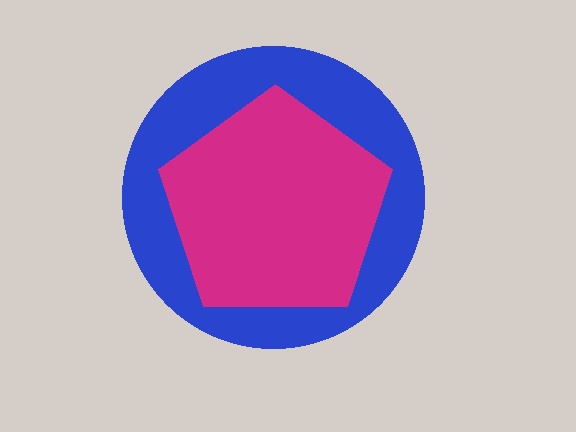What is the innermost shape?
The magenta pentagon.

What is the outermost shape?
The blue circle.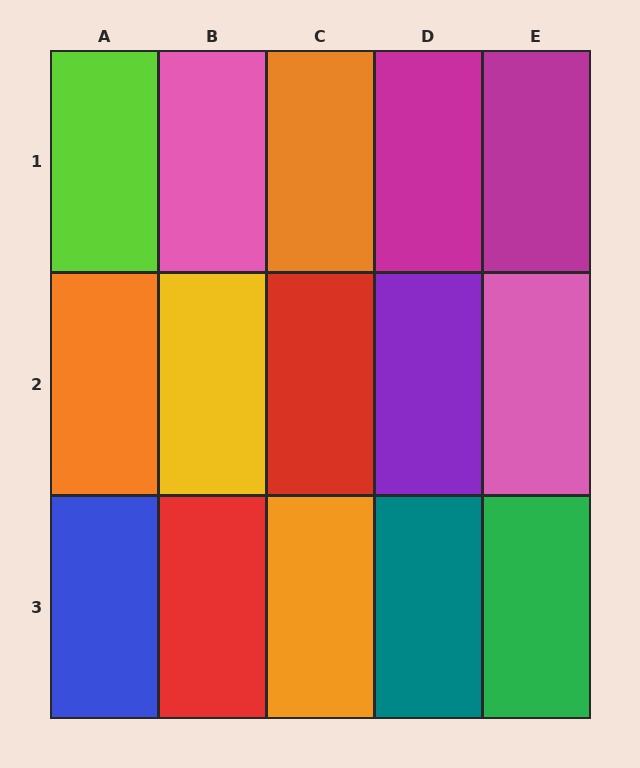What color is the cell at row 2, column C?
Red.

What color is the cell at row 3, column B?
Red.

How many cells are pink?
2 cells are pink.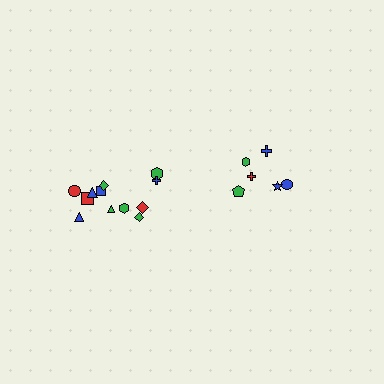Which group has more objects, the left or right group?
The left group.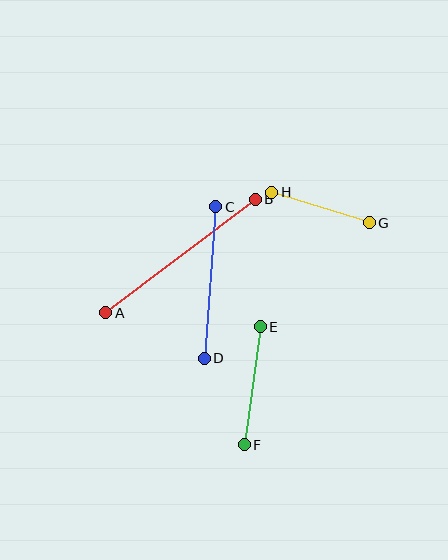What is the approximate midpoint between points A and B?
The midpoint is at approximately (181, 256) pixels.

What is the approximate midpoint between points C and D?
The midpoint is at approximately (210, 282) pixels.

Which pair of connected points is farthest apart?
Points A and B are farthest apart.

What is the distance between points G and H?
The distance is approximately 102 pixels.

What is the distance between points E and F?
The distance is approximately 119 pixels.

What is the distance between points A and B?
The distance is approximately 188 pixels.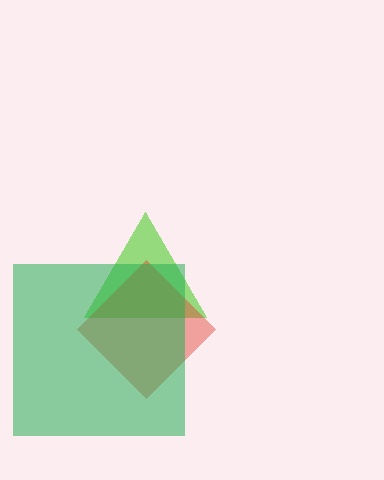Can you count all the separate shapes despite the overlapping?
Yes, there are 3 separate shapes.